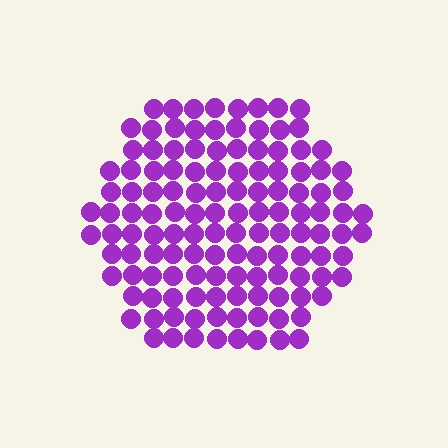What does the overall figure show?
The overall figure shows a hexagon.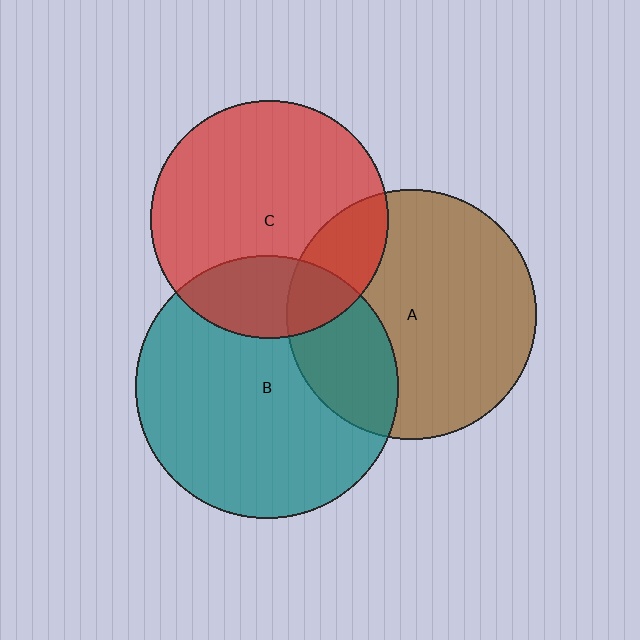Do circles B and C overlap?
Yes.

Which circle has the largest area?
Circle B (teal).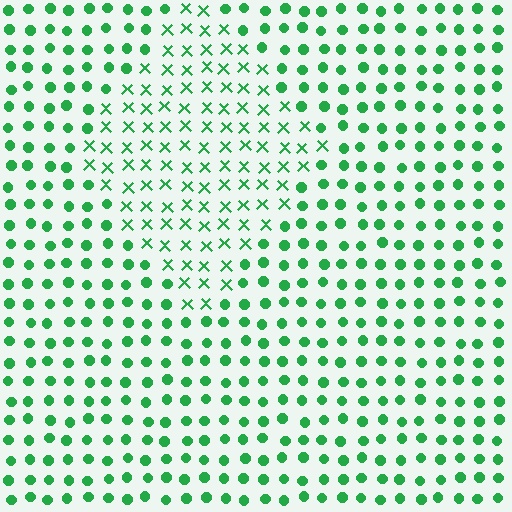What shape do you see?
I see a diamond.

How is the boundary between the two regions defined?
The boundary is defined by a change in element shape: X marks inside vs. circles outside. All elements share the same color and spacing.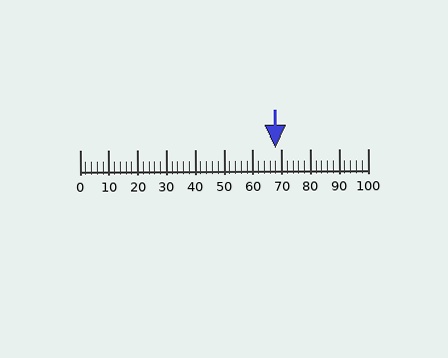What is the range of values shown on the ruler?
The ruler shows values from 0 to 100.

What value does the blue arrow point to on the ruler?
The blue arrow points to approximately 68.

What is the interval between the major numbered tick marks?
The major tick marks are spaced 10 units apart.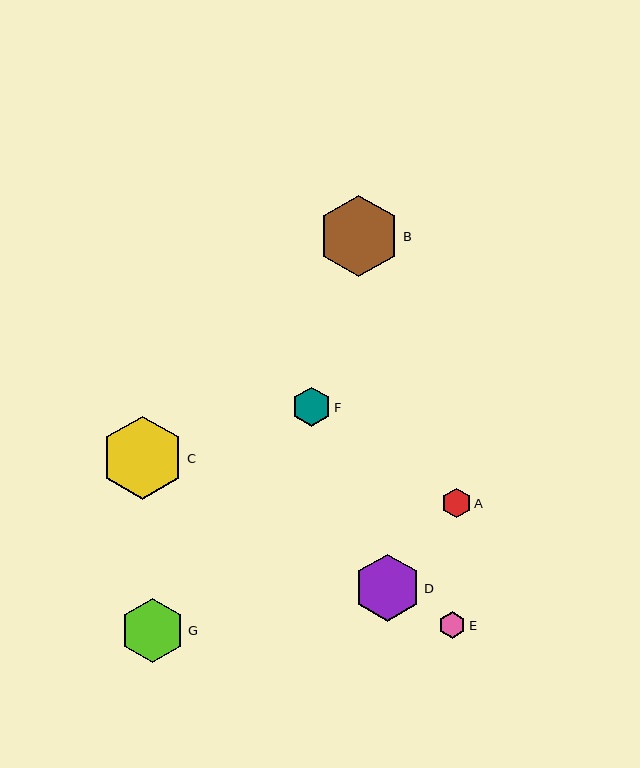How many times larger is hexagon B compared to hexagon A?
Hexagon B is approximately 2.8 times the size of hexagon A.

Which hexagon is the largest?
Hexagon C is the largest with a size of approximately 83 pixels.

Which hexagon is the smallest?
Hexagon E is the smallest with a size of approximately 27 pixels.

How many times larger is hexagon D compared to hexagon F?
Hexagon D is approximately 1.7 times the size of hexagon F.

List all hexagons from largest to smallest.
From largest to smallest: C, B, D, G, F, A, E.